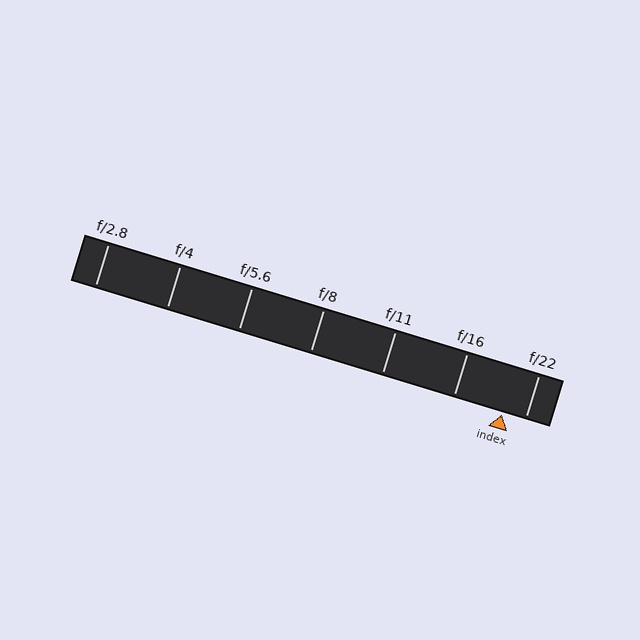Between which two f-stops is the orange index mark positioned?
The index mark is between f/16 and f/22.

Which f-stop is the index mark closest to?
The index mark is closest to f/22.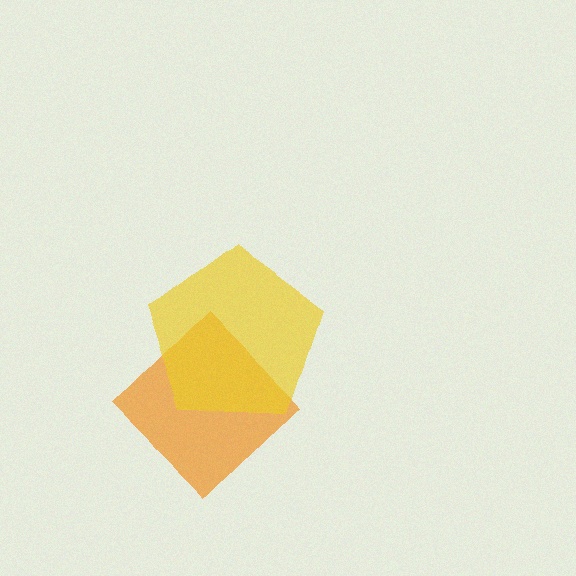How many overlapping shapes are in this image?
There are 2 overlapping shapes in the image.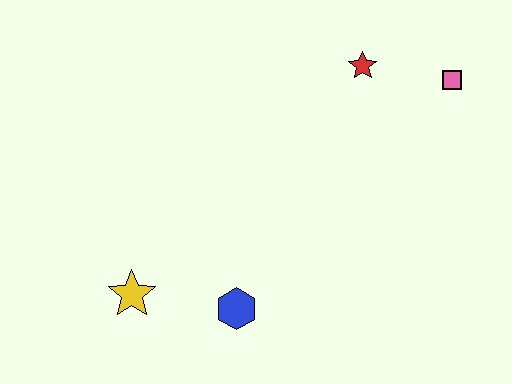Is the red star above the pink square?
Yes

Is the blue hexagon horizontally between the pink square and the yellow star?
Yes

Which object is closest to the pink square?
The red star is closest to the pink square.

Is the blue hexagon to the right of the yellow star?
Yes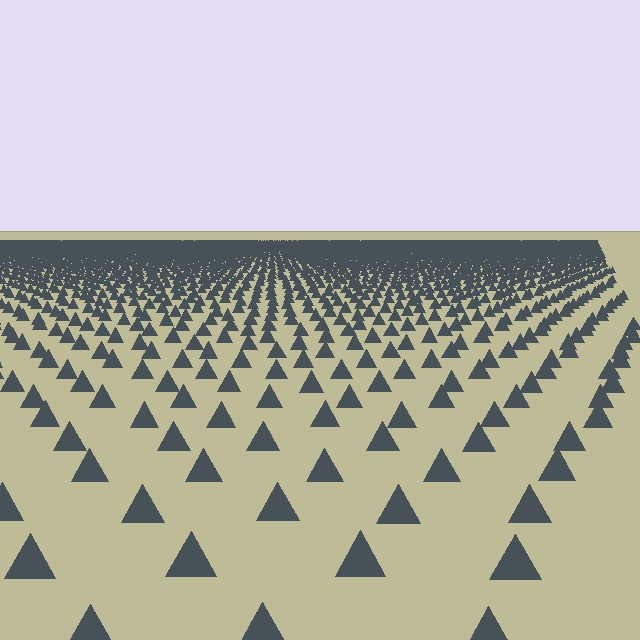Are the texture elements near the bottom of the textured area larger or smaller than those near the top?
Larger. Near the bottom, elements are closer to the viewer and appear at a bigger on-screen size.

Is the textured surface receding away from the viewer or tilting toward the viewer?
The surface is receding away from the viewer. Texture elements get smaller and denser toward the top.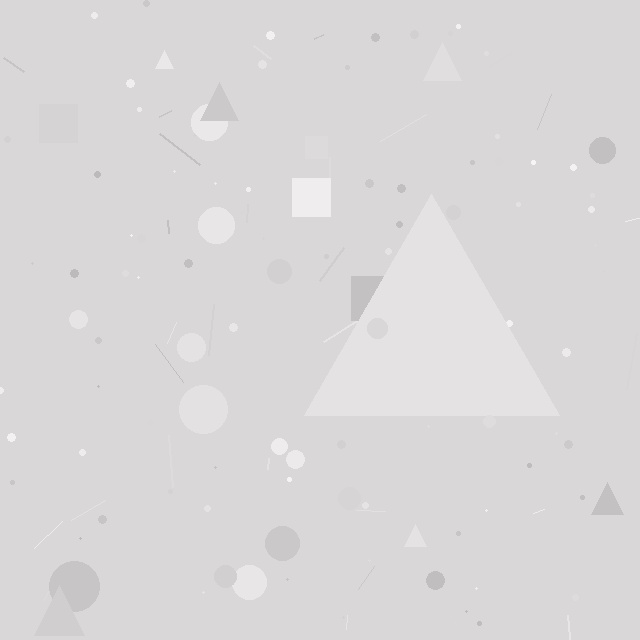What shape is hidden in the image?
A triangle is hidden in the image.